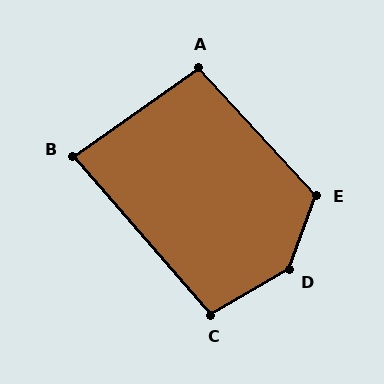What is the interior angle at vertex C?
Approximately 101 degrees (obtuse).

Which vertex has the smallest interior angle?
B, at approximately 84 degrees.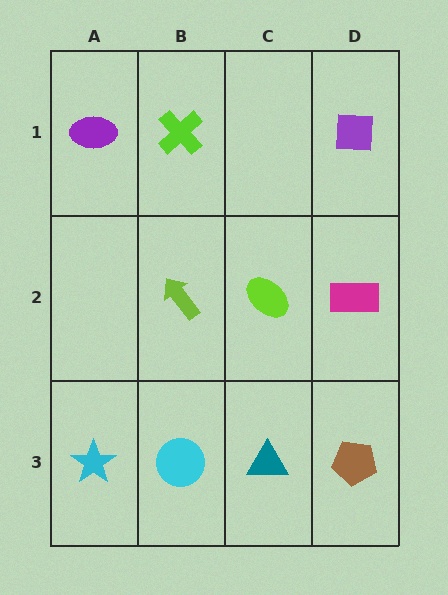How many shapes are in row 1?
3 shapes.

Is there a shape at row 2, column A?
No, that cell is empty.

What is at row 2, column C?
A lime ellipse.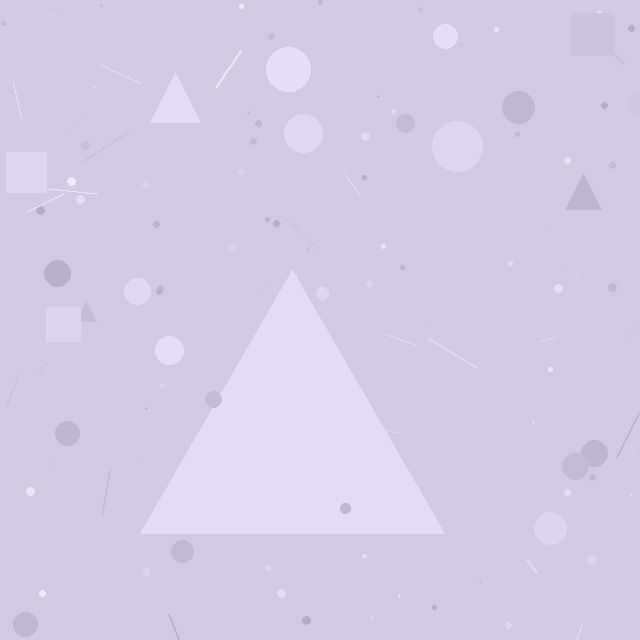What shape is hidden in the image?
A triangle is hidden in the image.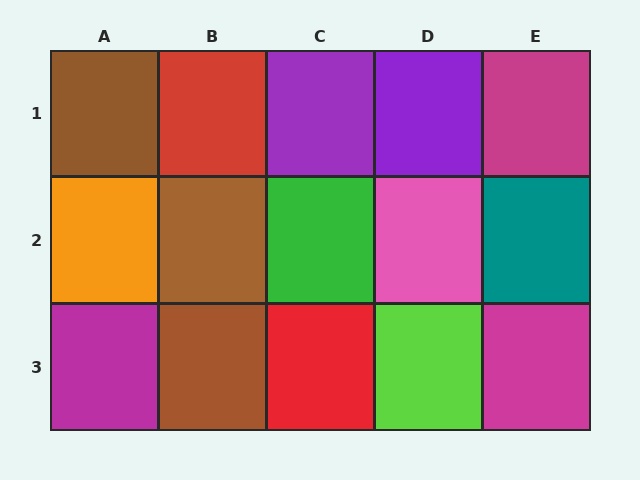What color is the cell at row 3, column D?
Lime.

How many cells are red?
2 cells are red.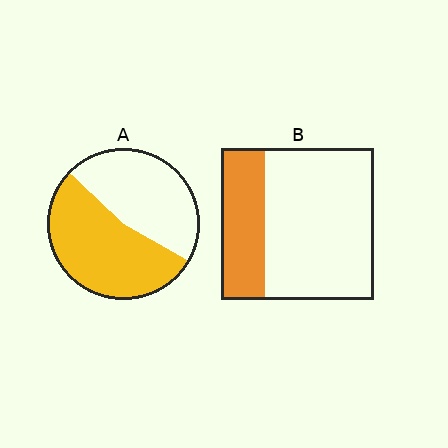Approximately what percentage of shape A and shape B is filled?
A is approximately 55% and B is approximately 30%.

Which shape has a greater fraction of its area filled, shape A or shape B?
Shape A.